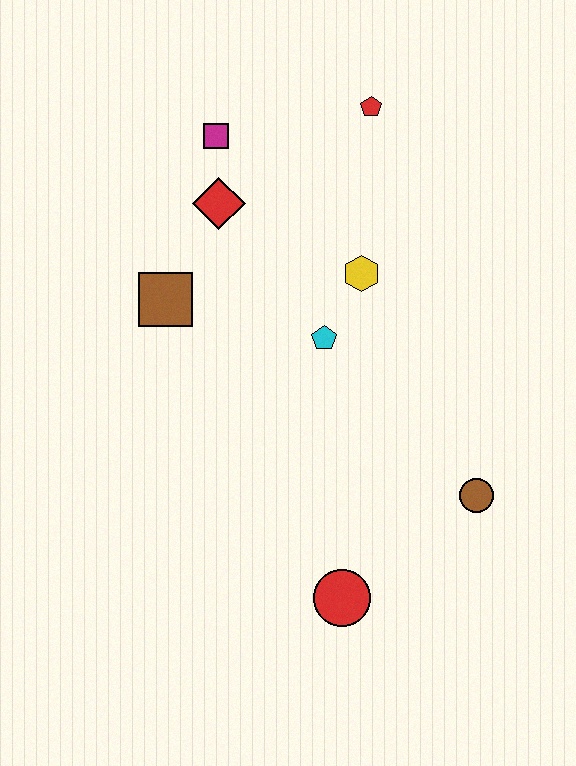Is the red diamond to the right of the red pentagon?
No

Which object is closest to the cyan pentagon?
The yellow hexagon is closest to the cyan pentagon.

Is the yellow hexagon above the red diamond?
No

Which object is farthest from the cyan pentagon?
The red circle is farthest from the cyan pentagon.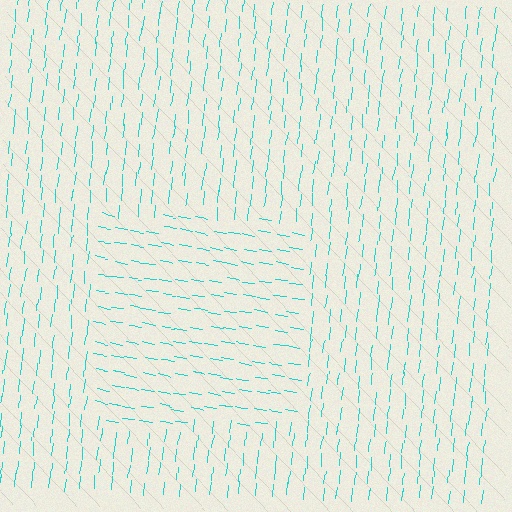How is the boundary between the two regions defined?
The boundary is defined purely by a change in line orientation (approximately 86 degrees difference). All lines are the same color and thickness.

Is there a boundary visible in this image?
Yes, there is a texture boundary formed by a change in line orientation.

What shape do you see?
I see a rectangle.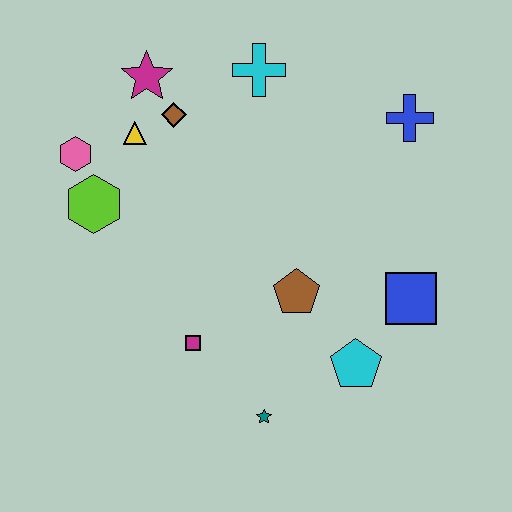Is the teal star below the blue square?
Yes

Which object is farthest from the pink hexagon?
The blue square is farthest from the pink hexagon.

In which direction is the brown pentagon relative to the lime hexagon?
The brown pentagon is to the right of the lime hexagon.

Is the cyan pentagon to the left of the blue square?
Yes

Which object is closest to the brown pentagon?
The cyan pentagon is closest to the brown pentagon.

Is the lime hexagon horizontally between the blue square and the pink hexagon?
Yes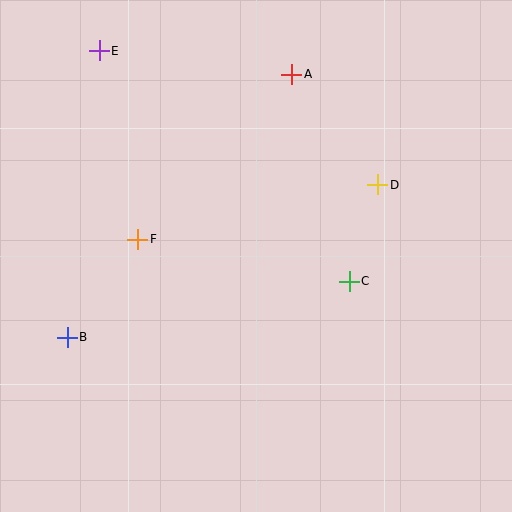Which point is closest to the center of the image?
Point C at (349, 281) is closest to the center.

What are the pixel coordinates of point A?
Point A is at (292, 74).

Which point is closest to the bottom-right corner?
Point C is closest to the bottom-right corner.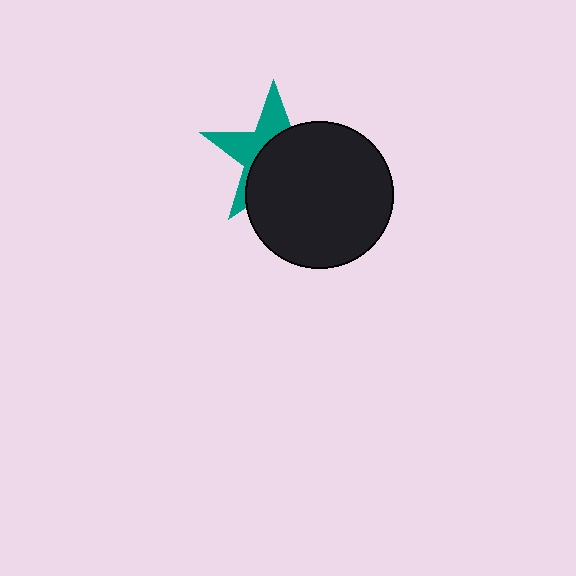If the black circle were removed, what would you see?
You would see the complete teal star.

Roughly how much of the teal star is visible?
A small part of it is visible (roughly 40%).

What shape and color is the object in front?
The object in front is a black circle.